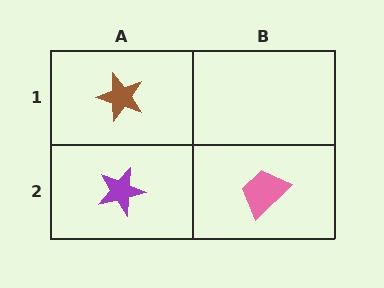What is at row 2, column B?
A pink trapezoid.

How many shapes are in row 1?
1 shape.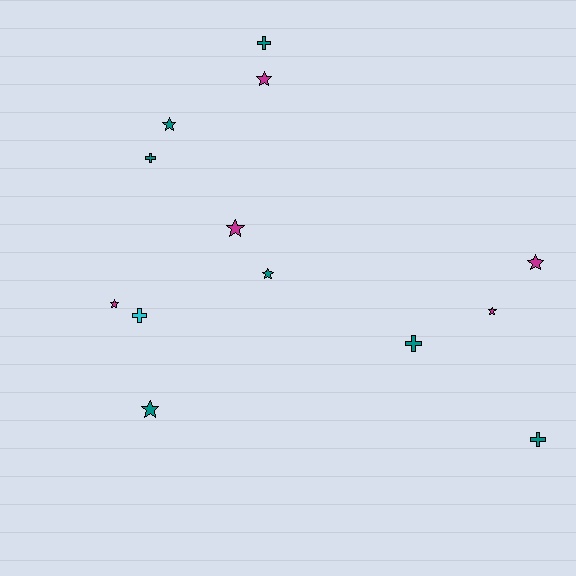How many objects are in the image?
There are 13 objects.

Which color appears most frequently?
Teal, with 7 objects.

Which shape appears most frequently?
Star, with 8 objects.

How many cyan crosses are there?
There is 1 cyan cross.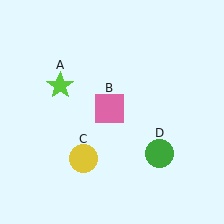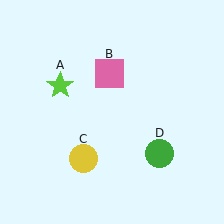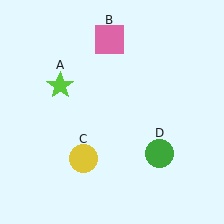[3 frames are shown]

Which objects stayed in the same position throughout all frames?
Lime star (object A) and yellow circle (object C) and green circle (object D) remained stationary.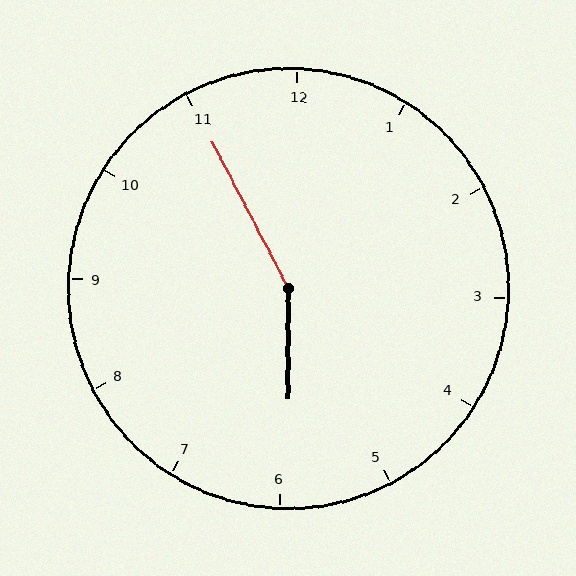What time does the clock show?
5:55.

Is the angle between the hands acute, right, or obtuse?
It is obtuse.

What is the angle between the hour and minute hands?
Approximately 152 degrees.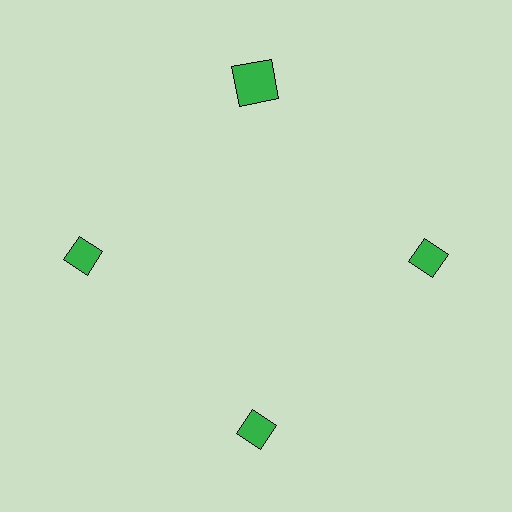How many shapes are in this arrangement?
There are 4 shapes arranged in a ring pattern.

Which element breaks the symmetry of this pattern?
The green square at roughly the 12 o'clock position breaks the symmetry. All other shapes are green diamonds.